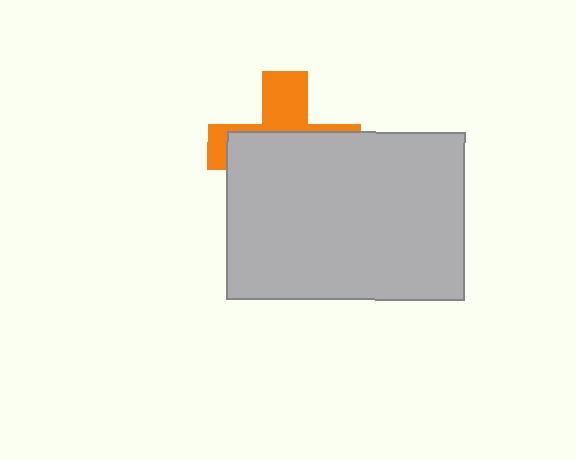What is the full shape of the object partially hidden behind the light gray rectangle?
The partially hidden object is an orange cross.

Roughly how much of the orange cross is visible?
A small part of it is visible (roughly 36%).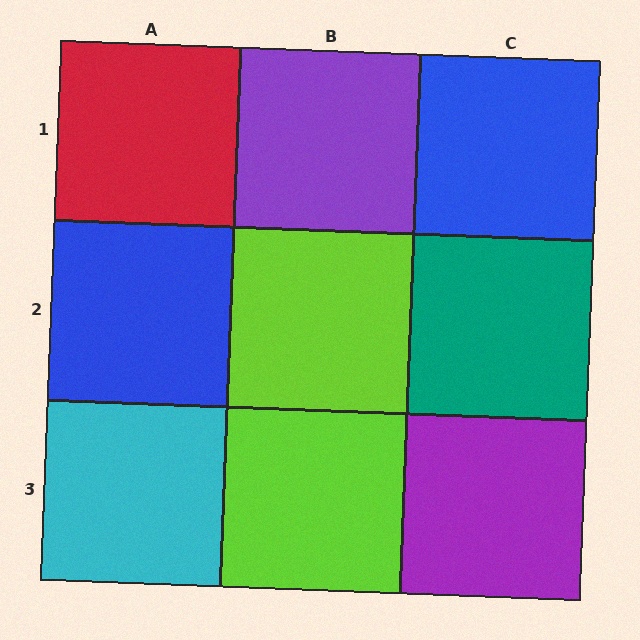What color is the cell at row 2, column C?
Teal.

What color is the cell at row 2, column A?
Blue.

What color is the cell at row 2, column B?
Lime.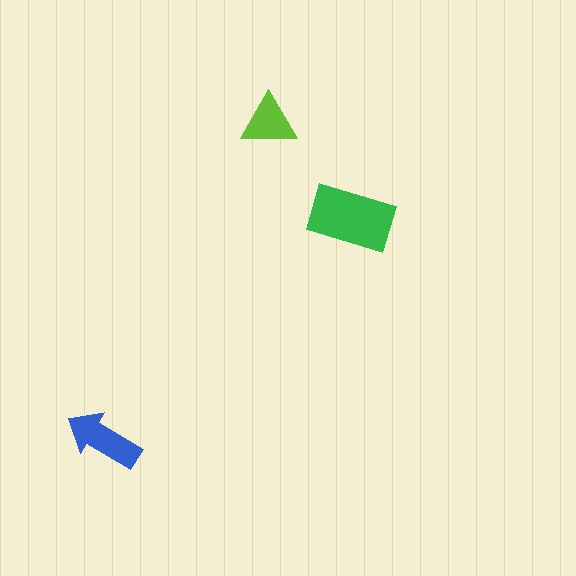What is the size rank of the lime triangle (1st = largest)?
3rd.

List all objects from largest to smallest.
The green rectangle, the blue arrow, the lime triangle.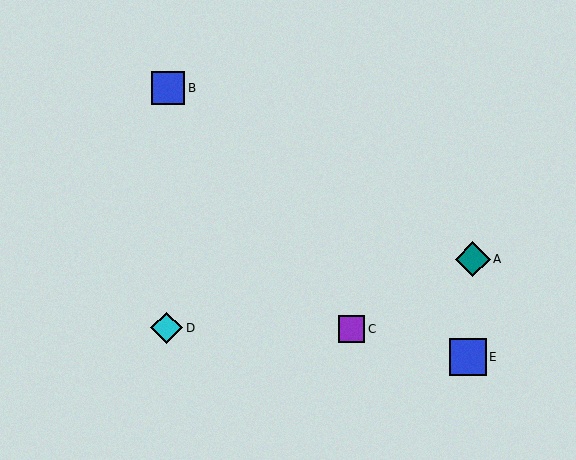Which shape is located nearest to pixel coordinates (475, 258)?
The teal diamond (labeled A) at (473, 259) is nearest to that location.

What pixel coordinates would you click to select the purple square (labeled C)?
Click at (352, 329) to select the purple square C.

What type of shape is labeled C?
Shape C is a purple square.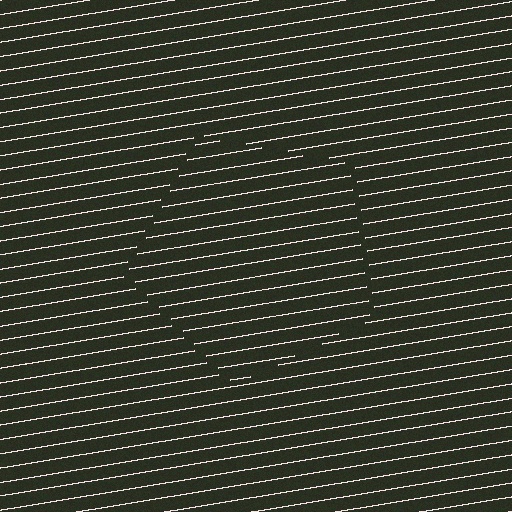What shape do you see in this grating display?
An illusory pentagon. The interior of the shape contains the same grating, shifted by half a period — the contour is defined by the phase discontinuity where line-ends from the inner and outer gratings abut.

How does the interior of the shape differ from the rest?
The interior of the shape contains the same grating, shifted by half a period — the contour is defined by the phase discontinuity where line-ends from the inner and outer gratings abut.